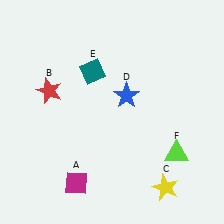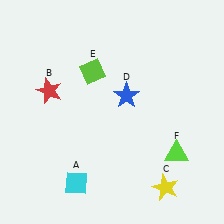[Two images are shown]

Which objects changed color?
A changed from magenta to cyan. E changed from teal to lime.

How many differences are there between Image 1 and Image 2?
There are 2 differences between the two images.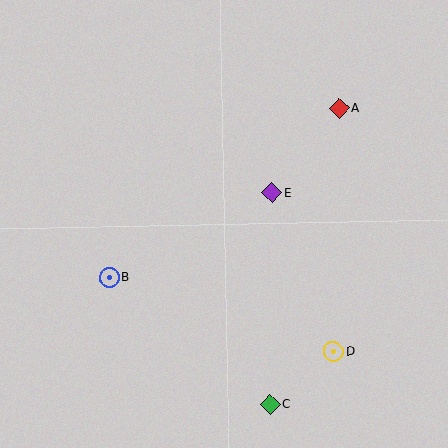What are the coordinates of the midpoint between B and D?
The midpoint between B and D is at (221, 315).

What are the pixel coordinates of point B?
Point B is at (109, 278).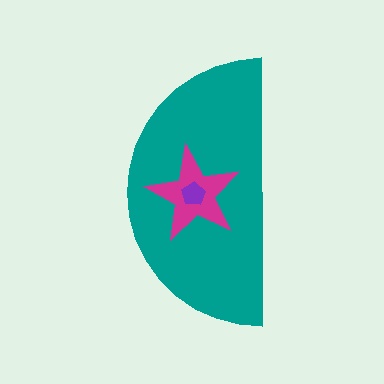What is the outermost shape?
The teal semicircle.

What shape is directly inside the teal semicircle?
The magenta star.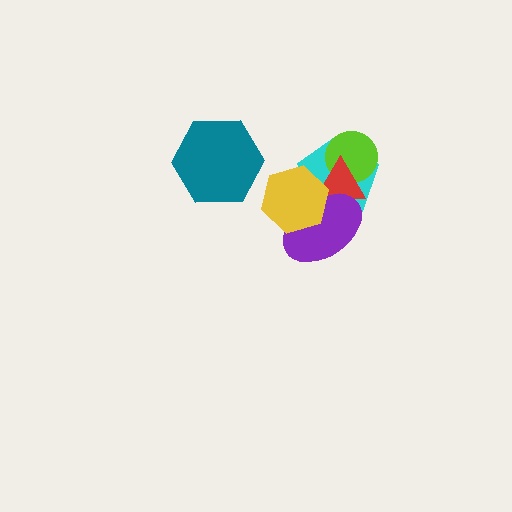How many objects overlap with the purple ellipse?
3 objects overlap with the purple ellipse.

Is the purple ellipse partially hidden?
Yes, it is partially covered by another shape.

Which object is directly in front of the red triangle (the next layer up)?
The purple ellipse is directly in front of the red triangle.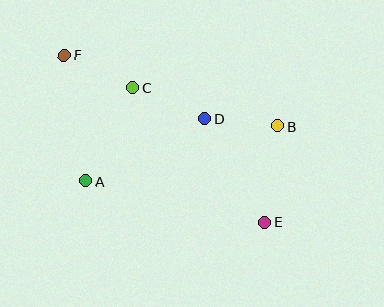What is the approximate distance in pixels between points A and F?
The distance between A and F is approximately 127 pixels.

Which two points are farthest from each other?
Points E and F are farthest from each other.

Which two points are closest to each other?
Points B and D are closest to each other.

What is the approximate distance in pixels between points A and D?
The distance between A and D is approximately 134 pixels.